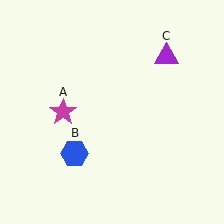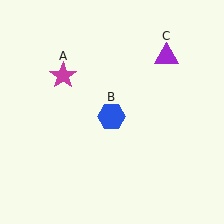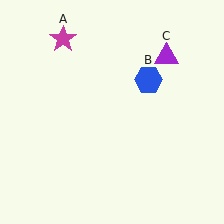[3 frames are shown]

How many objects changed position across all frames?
2 objects changed position: magenta star (object A), blue hexagon (object B).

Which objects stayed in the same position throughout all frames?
Purple triangle (object C) remained stationary.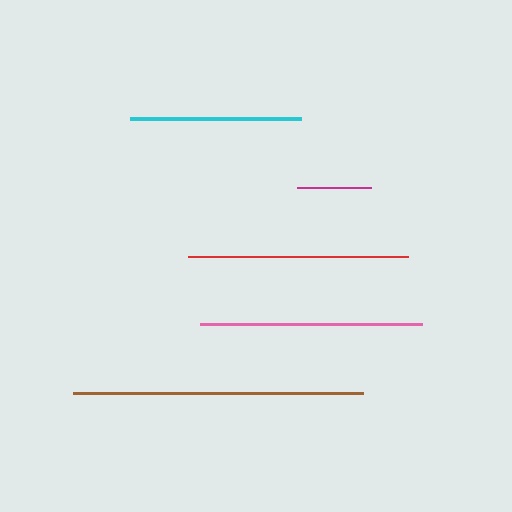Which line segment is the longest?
The brown line is the longest at approximately 290 pixels.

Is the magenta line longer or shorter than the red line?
The red line is longer than the magenta line.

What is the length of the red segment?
The red segment is approximately 220 pixels long.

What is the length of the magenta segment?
The magenta segment is approximately 75 pixels long.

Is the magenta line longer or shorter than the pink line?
The pink line is longer than the magenta line.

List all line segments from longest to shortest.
From longest to shortest: brown, pink, red, cyan, magenta.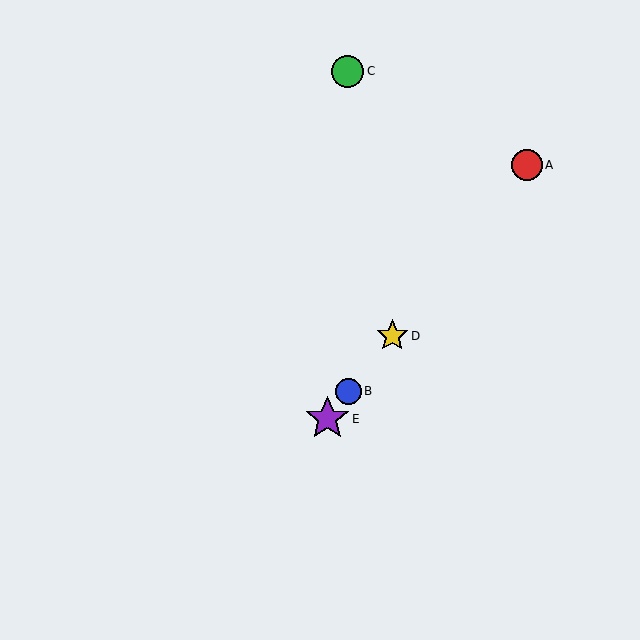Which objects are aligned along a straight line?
Objects A, B, D, E are aligned along a straight line.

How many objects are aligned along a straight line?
4 objects (A, B, D, E) are aligned along a straight line.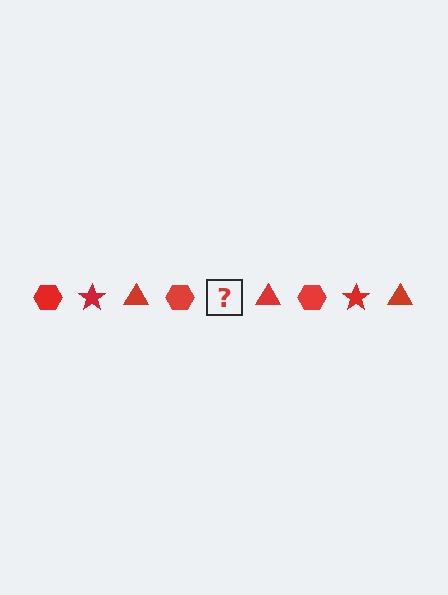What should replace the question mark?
The question mark should be replaced with a red star.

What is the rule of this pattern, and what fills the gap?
The rule is that the pattern cycles through hexagon, star, triangle shapes in red. The gap should be filled with a red star.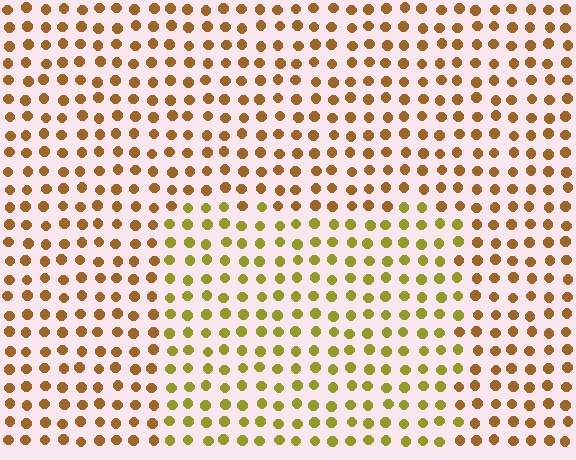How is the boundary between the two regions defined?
The boundary is defined purely by a slight shift in hue (about 32 degrees). Spacing, size, and orientation are identical on both sides.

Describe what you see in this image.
The image is filled with small brown elements in a uniform arrangement. A rectangle-shaped region is visible where the elements are tinted to a slightly different hue, forming a subtle color boundary.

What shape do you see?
I see a rectangle.